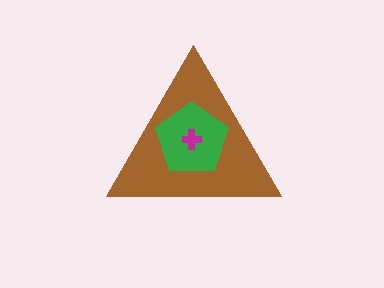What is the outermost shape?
The brown triangle.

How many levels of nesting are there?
3.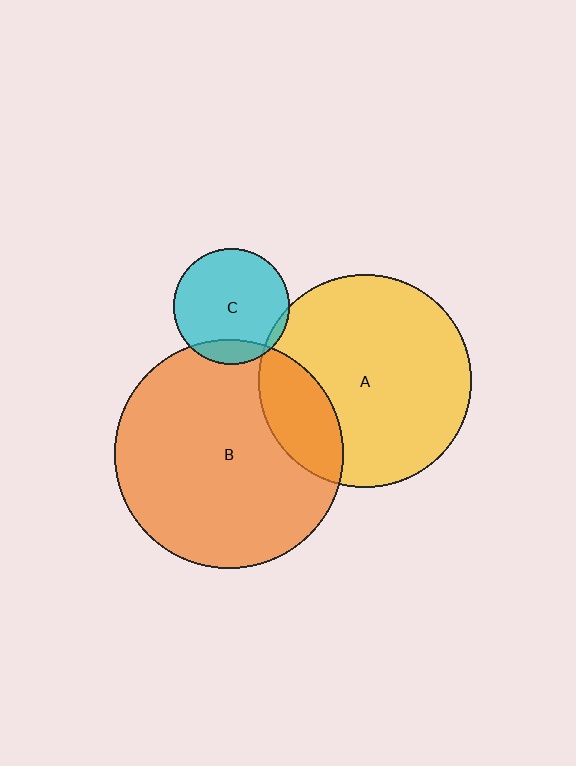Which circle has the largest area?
Circle B (orange).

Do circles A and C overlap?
Yes.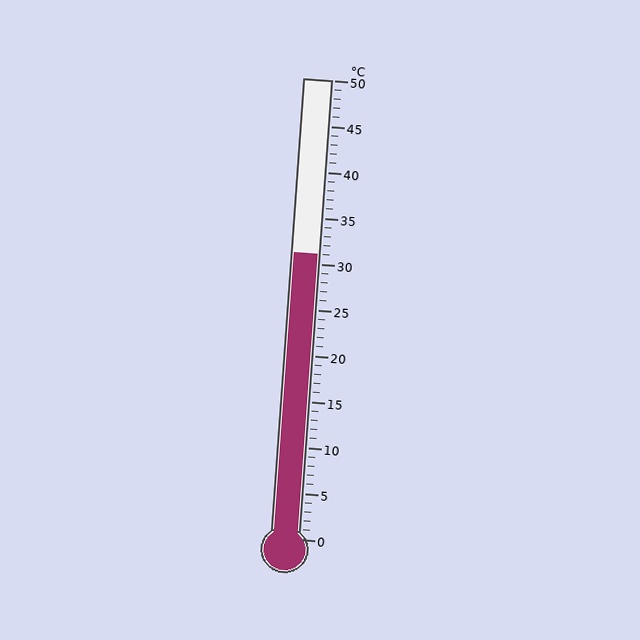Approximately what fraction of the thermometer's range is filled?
The thermometer is filled to approximately 60% of its range.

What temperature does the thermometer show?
The thermometer shows approximately 31°C.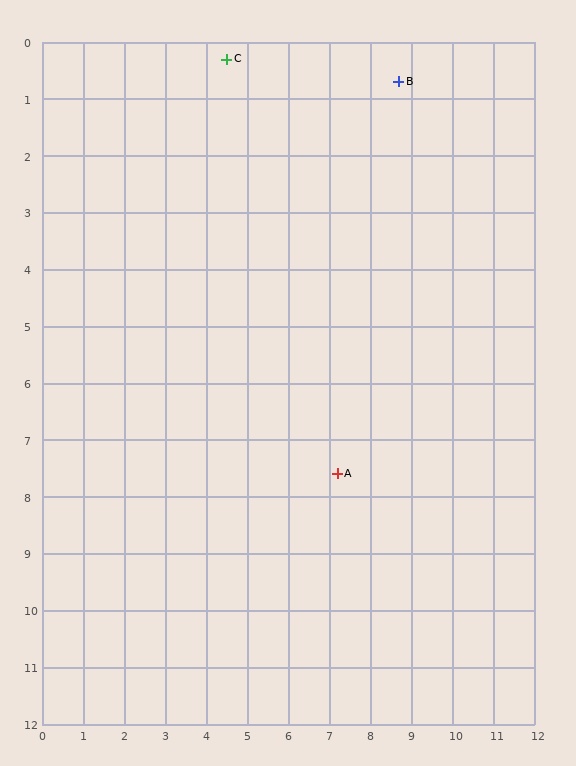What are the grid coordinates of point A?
Point A is at approximately (7.2, 7.6).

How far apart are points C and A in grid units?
Points C and A are about 7.8 grid units apart.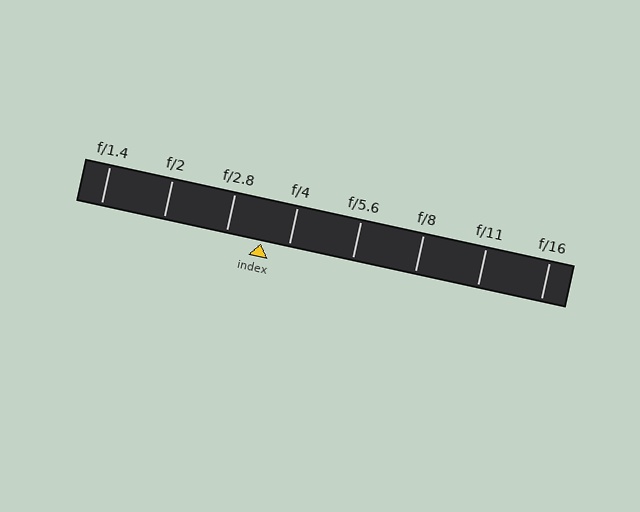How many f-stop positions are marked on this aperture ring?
There are 8 f-stop positions marked.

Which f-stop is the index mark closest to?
The index mark is closest to f/4.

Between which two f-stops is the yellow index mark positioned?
The index mark is between f/2.8 and f/4.